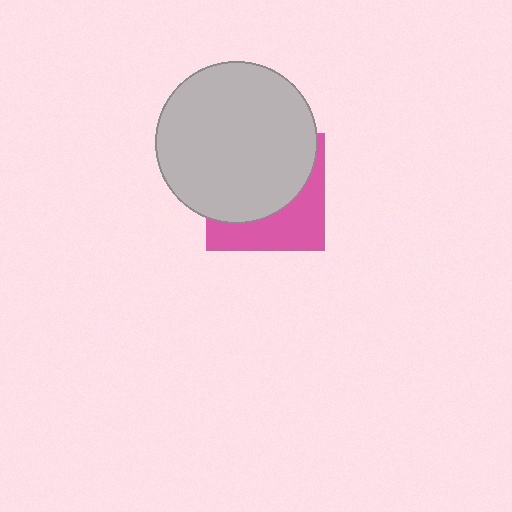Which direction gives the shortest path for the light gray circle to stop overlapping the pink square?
Moving up gives the shortest separation.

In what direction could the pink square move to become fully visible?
The pink square could move down. That would shift it out from behind the light gray circle entirely.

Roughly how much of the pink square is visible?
A small part of it is visible (roughly 39%).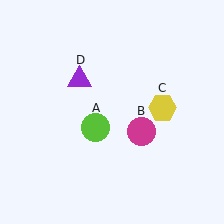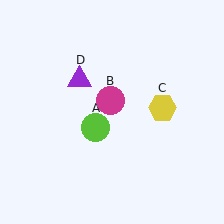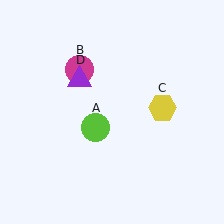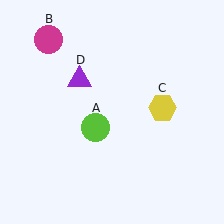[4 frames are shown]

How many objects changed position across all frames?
1 object changed position: magenta circle (object B).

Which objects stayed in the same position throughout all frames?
Lime circle (object A) and yellow hexagon (object C) and purple triangle (object D) remained stationary.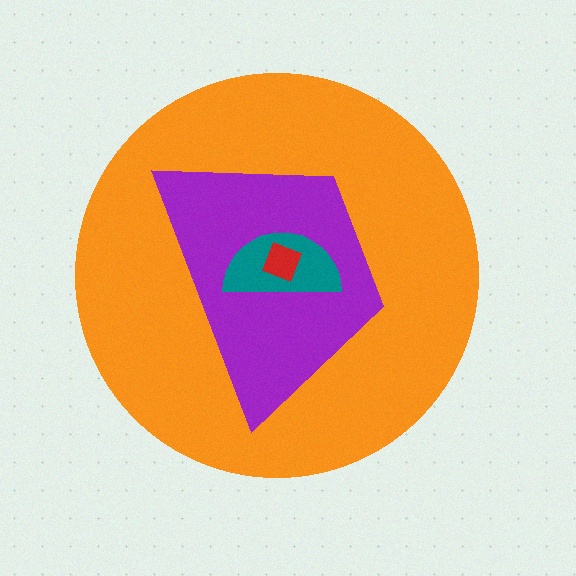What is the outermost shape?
The orange circle.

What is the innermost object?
The red square.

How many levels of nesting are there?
4.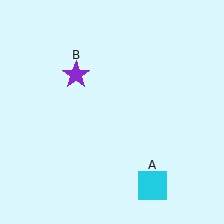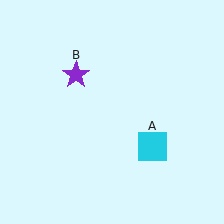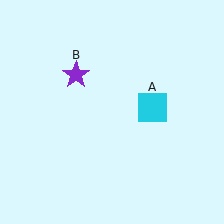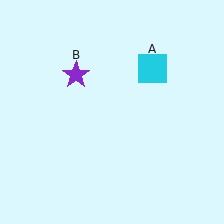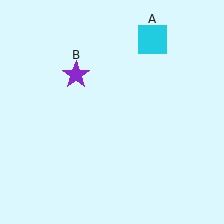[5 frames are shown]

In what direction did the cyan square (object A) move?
The cyan square (object A) moved up.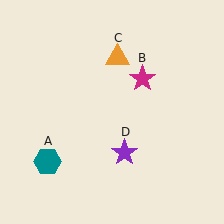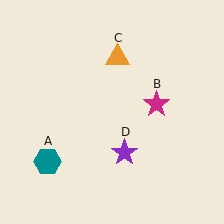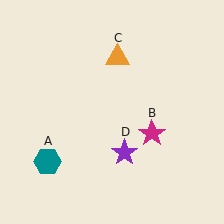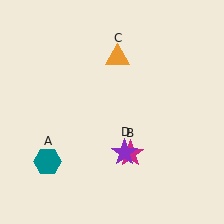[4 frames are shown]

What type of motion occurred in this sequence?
The magenta star (object B) rotated clockwise around the center of the scene.